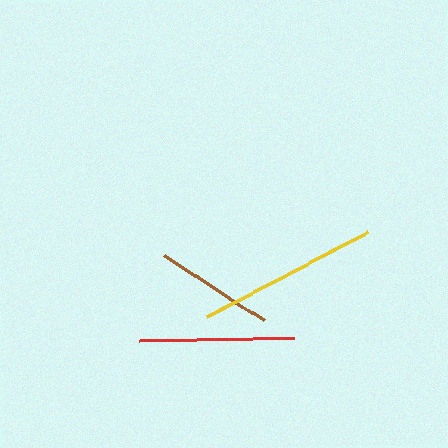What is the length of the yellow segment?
The yellow segment is approximately 182 pixels long.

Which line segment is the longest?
The yellow line is the longest at approximately 182 pixels.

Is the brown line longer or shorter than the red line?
The red line is longer than the brown line.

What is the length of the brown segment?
The brown segment is approximately 120 pixels long.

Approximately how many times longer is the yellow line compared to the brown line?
The yellow line is approximately 1.5 times the length of the brown line.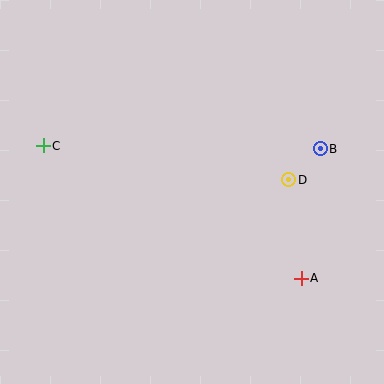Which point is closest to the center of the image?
Point D at (289, 180) is closest to the center.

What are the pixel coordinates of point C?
Point C is at (43, 146).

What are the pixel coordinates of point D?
Point D is at (289, 180).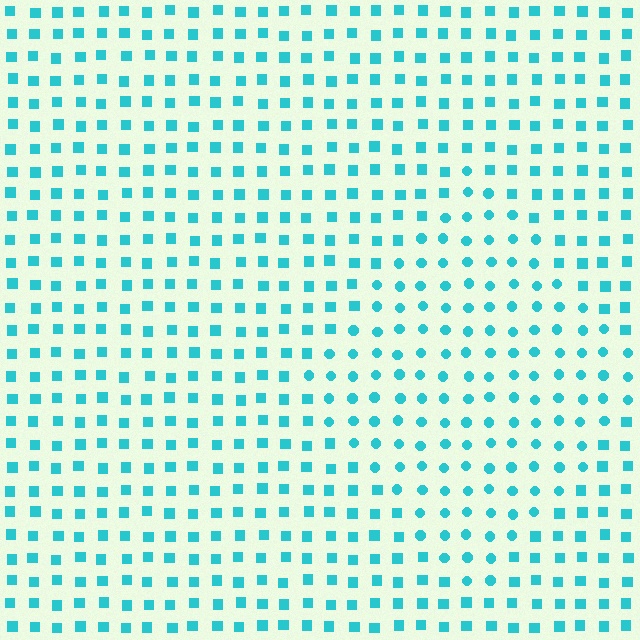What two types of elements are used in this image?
The image uses circles inside the diamond region and squares outside it.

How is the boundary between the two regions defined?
The boundary is defined by a change in element shape: circles inside vs. squares outside. All elements share the same color and spacing.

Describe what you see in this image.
The image is filled with small cyan elements arranged in a uniform grid. A diamond-shaped region contains circles, while the surrounding area contains squares. The boundary is defined purely by the change in element shape.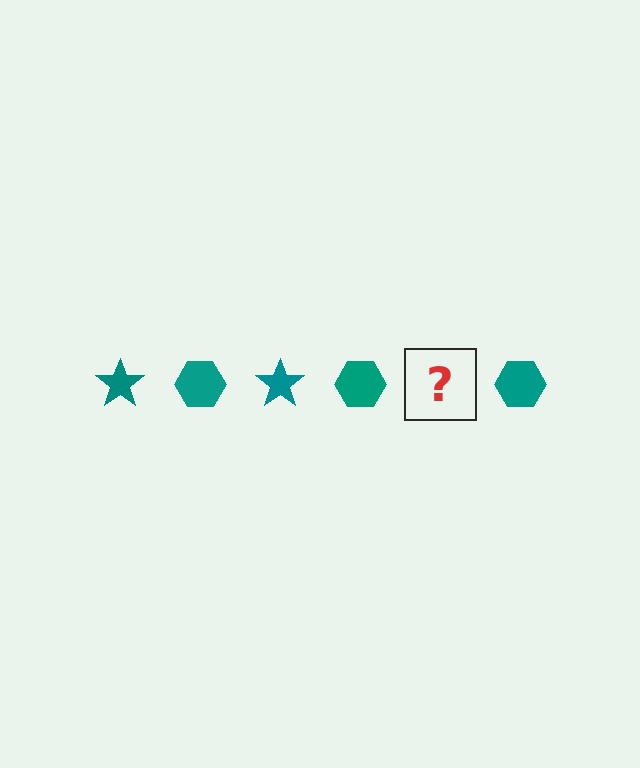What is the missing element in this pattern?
The missing element is a teal star.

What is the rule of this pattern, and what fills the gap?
The rule is that the pattern cycles through star, hexagon shapes in teal. The gap should be filled with a teal star.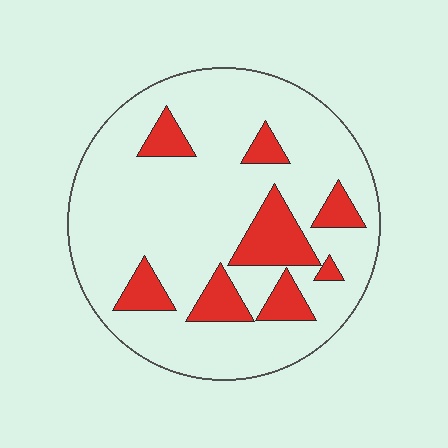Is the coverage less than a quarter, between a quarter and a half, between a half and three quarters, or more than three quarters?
Less than a quarter.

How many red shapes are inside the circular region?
8.